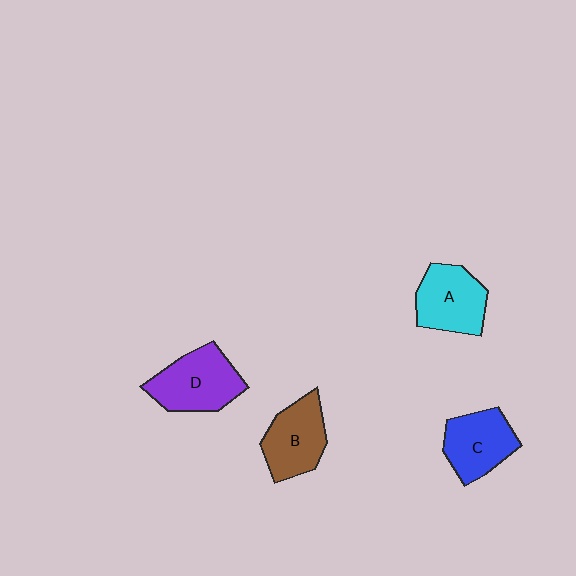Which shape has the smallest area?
Shape C (blue).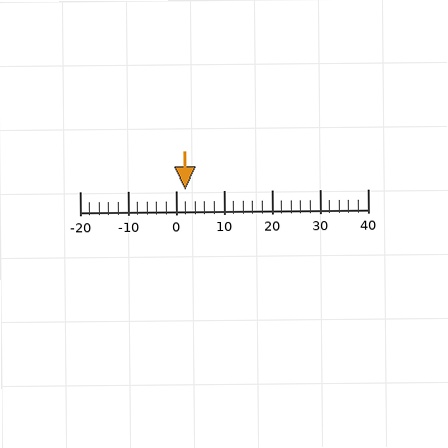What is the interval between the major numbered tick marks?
The major tick marks are spaced 10 units apart.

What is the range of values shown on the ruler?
The ruler shows values from -20 to 40.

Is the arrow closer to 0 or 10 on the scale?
The arrow is closer to 0.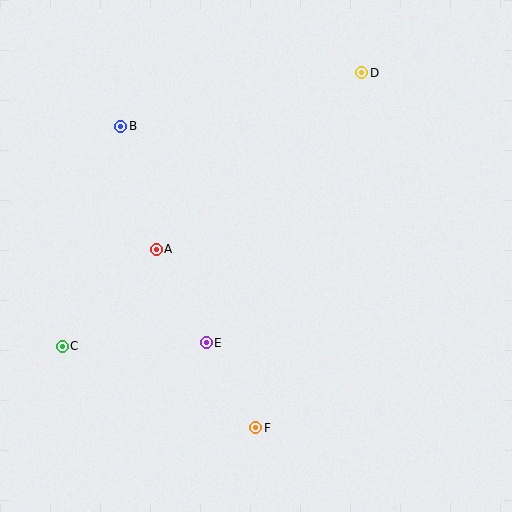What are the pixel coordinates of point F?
Point F is at (256, 428).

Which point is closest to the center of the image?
Point E at (206, 343) is closest to the center.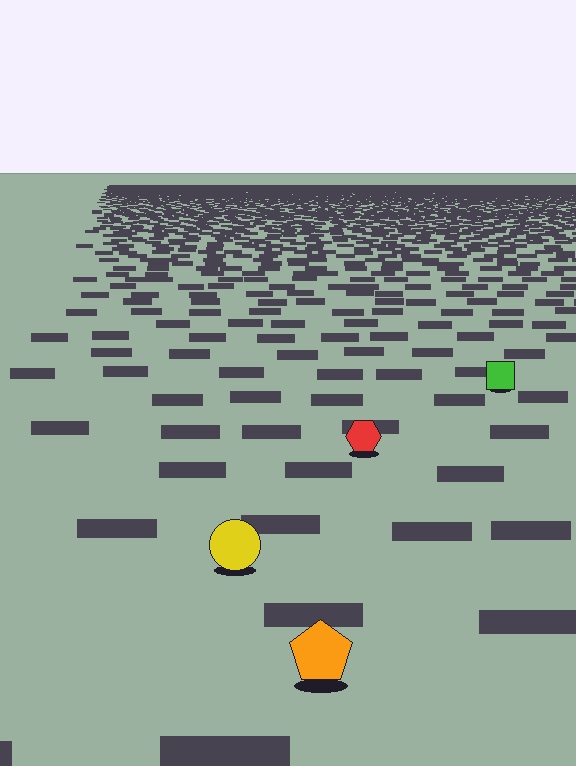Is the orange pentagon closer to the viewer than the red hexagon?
Yes. The orange pentagon is closer — you can tell from the texture gradient: the ground texture is coarser near it.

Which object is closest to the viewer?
The orange pentagon is closest. The texture marks near it are larger and more spread out.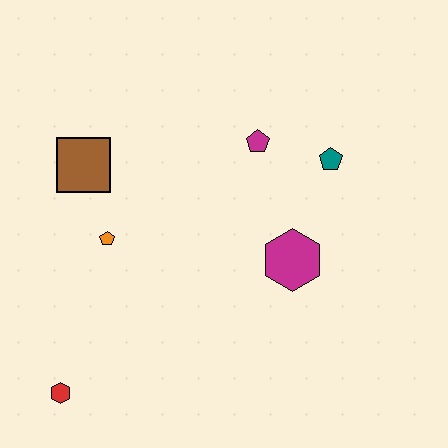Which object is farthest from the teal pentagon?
The red hexagon is farthest from the teal pentagon.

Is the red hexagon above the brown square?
No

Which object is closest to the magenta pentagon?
The teal pentagon is closest to the magenta pentagon.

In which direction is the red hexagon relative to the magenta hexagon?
The red hexagon is to the left of the magenta hexagon.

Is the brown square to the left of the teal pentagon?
Yes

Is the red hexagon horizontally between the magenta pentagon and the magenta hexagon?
No